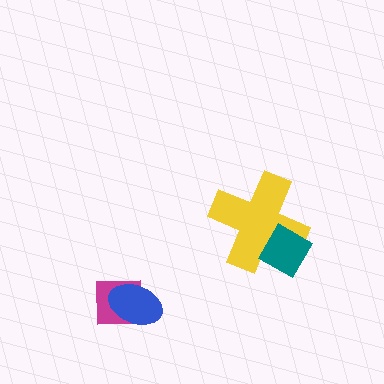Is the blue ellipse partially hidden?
No, no other shape covers it.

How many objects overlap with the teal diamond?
1 object overlaps with the teal diamond.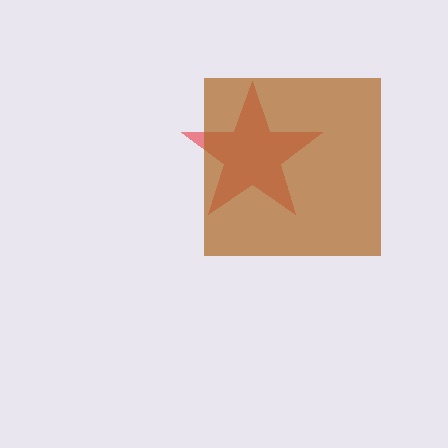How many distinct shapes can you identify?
There are 2 distinct shapes: a red star, a brown square.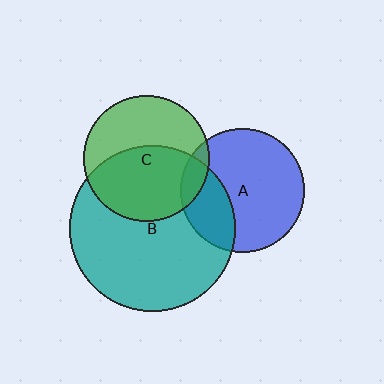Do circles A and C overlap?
Yes.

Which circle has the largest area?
Circle B (teal).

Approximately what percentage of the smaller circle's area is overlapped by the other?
Approximately 10%.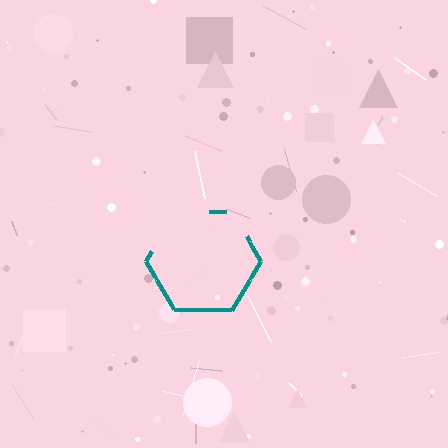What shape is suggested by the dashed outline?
The dashed outline suggests a hexagon.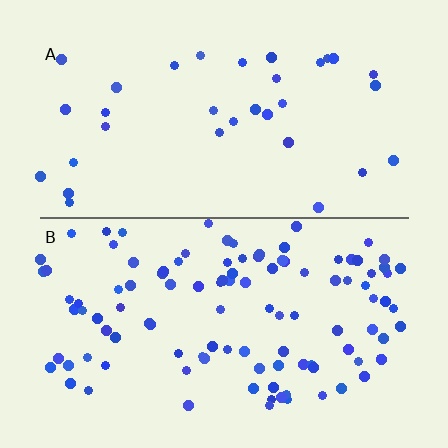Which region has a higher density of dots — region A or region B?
B (the bottom).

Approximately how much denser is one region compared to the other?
Approximately 3.3× — region B over region A.